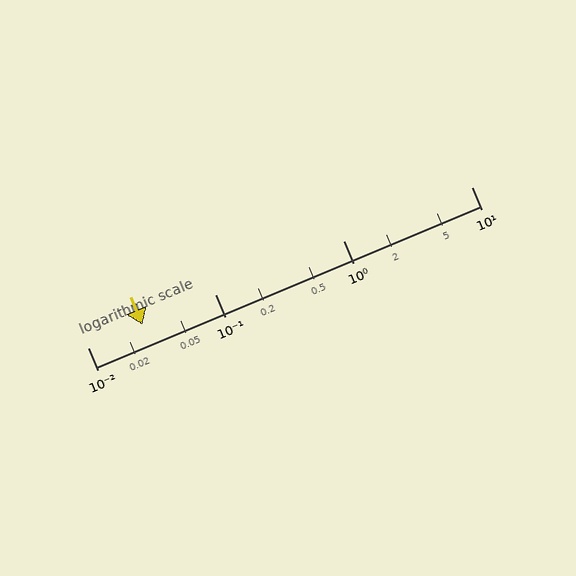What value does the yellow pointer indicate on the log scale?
The pointer indicates approximately 0.027.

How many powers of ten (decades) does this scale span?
The scale spans 3 decades, from 0.01 to 10.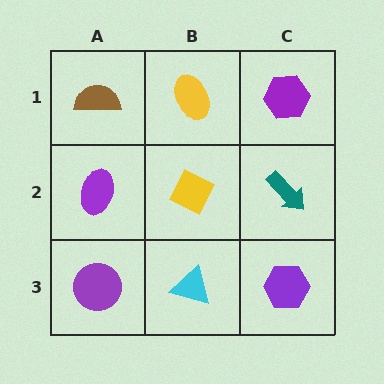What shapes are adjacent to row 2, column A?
A brown semicircle (row 1, column A), a purple circle (row 3, column A), a yellow diamond (row 2, column B).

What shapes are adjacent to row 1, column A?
A purple ellipse (row 2, column A), a yellow ellipse (row 1, column B).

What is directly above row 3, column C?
A teal arrow.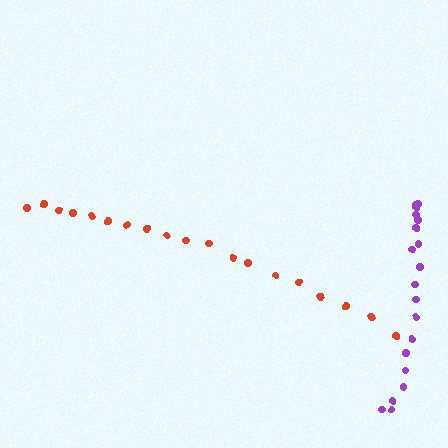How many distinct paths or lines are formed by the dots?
There are 2 distinct paths.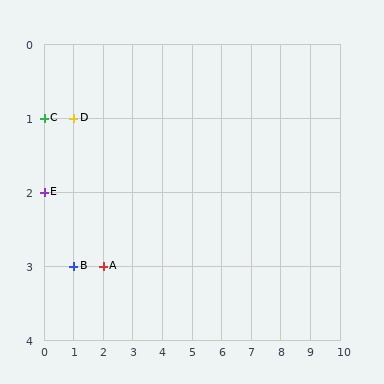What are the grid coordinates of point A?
Point A is at grid coordinates (2, 3).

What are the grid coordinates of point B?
Point B is at grid coordinates (1, 3).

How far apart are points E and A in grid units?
Points E and A are 2 columns and 1 row apart (about 2.2 grid units diagonally).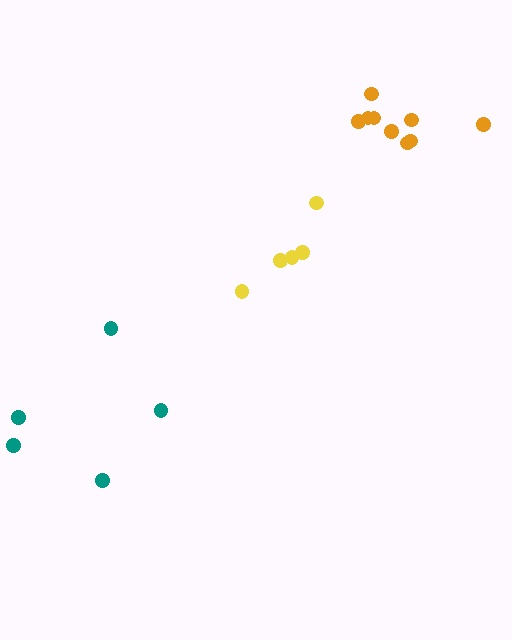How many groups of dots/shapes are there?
There are 3 groups.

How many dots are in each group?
Group 1: 9 dots, Group 2: 5 dots, Group 3: 5 dots (19 total).